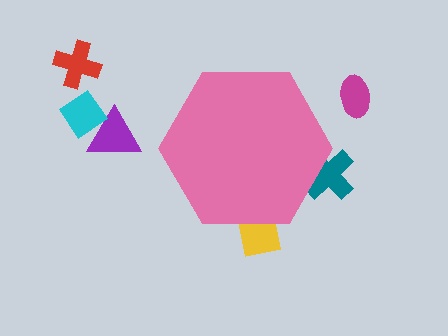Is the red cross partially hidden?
No, the red cross is fully visible.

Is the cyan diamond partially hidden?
No, the cyan diamond is fully visible.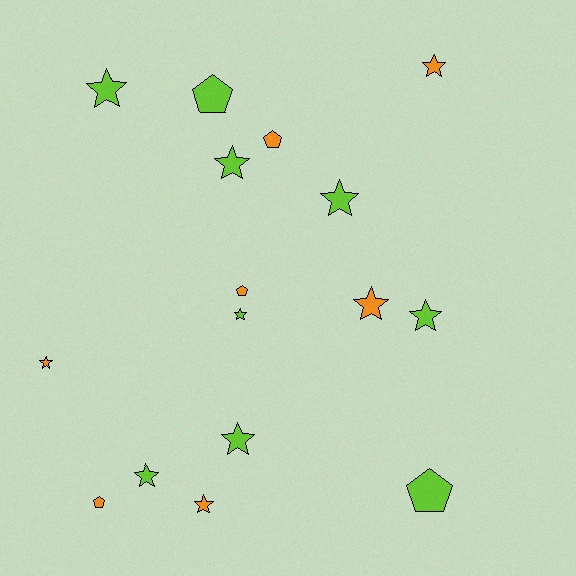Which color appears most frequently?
Lime, with 9 objects.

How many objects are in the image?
There are 16 objects.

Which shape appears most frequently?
Star, with 11 objects.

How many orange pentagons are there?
There are 3 orange pentagons.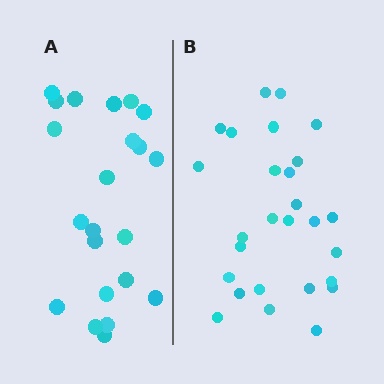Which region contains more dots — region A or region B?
Region B (the right region) has more dots.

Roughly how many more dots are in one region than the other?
Region B has about 5 more dots than region A.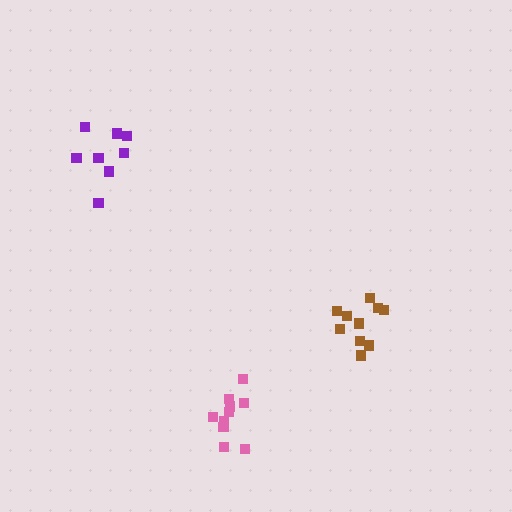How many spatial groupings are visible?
There are 3 spatial groupings.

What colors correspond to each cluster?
The clusters are colored: purple, brown, pink.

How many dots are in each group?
Group 1: 8 dots, Group 2: 10 dots, Group 3: 11 dots (29 total).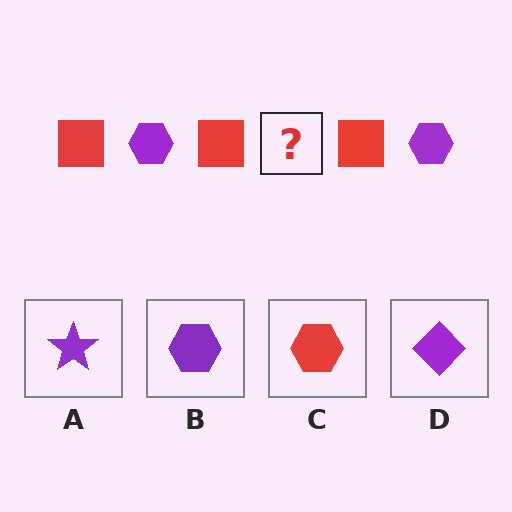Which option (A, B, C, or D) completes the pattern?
B.